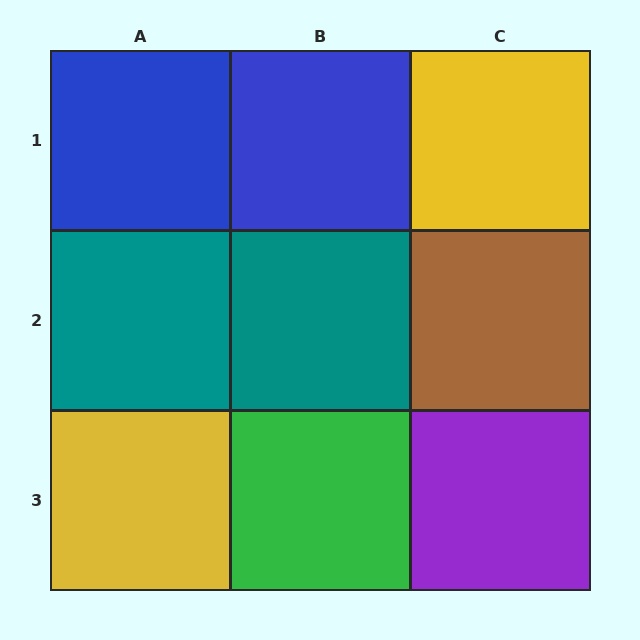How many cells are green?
1 cell is green.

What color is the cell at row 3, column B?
Green.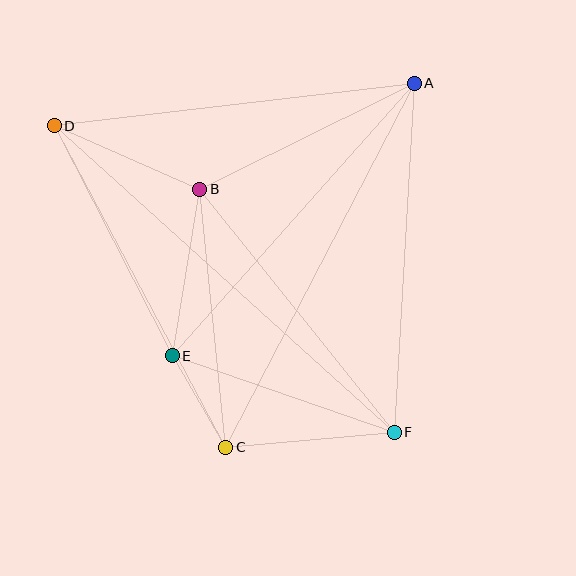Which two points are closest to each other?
Points C and E are closest to each other.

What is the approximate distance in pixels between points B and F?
The distance between B and F is approximately 311 pixels.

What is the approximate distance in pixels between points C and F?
The distance between C and F is approximately 169 pixels.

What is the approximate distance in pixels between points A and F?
The distance between A and F is approximately 349 pixels.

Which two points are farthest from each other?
Points D and F are farthest from each other.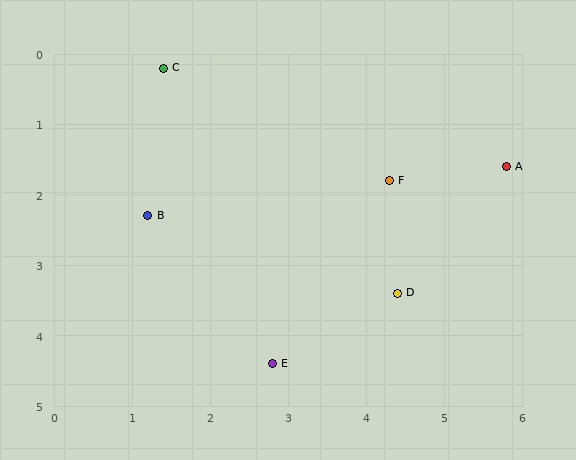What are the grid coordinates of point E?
Point E is at approximately (2.8, 4.4).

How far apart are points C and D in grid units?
Points C and D are about 4.4 grid units apart.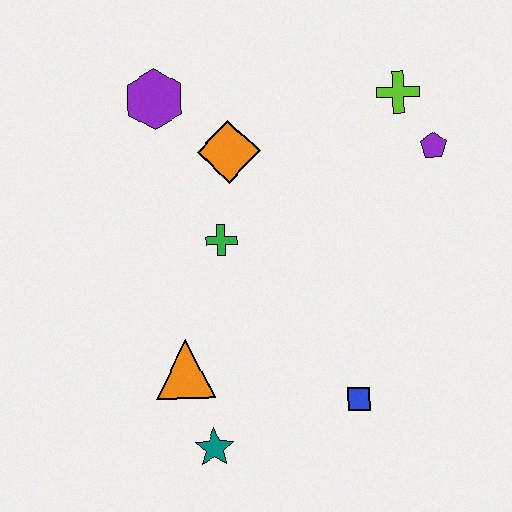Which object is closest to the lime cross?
The purple pentagon is closest to the lime cross.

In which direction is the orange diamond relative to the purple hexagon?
The orange diamond is to the right of the purple hexagon.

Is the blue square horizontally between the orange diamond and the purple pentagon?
Yes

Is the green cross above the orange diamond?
No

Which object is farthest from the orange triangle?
The lime cross is farthest from the orange triangle.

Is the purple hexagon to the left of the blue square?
Yes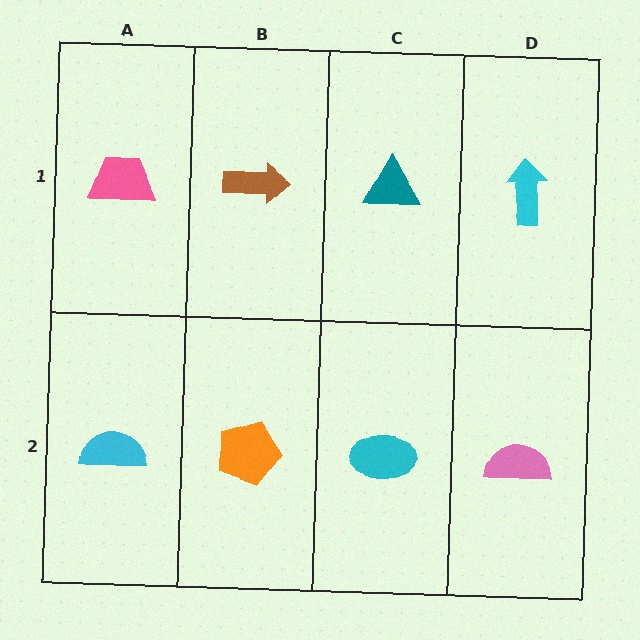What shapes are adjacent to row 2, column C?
A teal triangle (row 1, column C), an orange pentagon (row 2, column B), a pink semicircle (row 2, column D).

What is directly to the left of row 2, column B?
A cyan semicircle.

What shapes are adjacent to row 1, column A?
A cyan semicircle (row 2, column A), a brown arrow (row 1, column B).